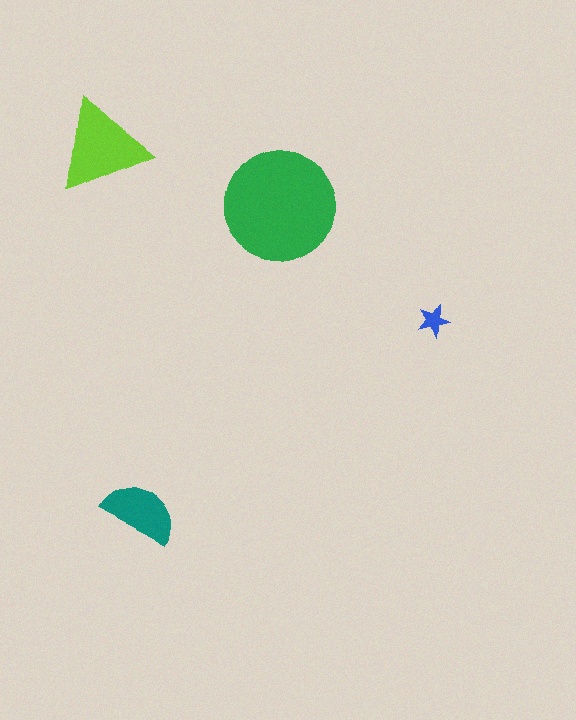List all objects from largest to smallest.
The green circle, the lime triangle, the teal semicircle, the blue star.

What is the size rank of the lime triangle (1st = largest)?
2nd.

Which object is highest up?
The lime triangle is topmost.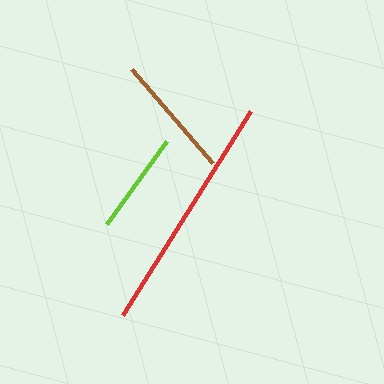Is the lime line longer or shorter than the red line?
The red line is longer than the lime line.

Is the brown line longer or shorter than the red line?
The red line is longer than the brown line.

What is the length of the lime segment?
The lime segment is approximately 102 pixels long.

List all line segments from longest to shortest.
From longest to shortest: red, brown, lime.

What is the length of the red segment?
The red segment is approximately 241 pixels long.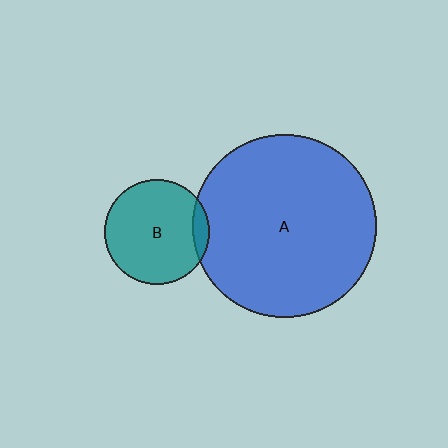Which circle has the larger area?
Circle A (blue).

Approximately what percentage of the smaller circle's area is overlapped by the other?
Approximately 10%.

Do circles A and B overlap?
Yes.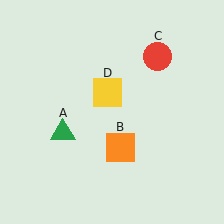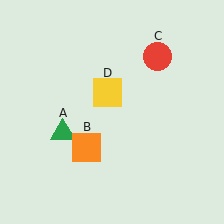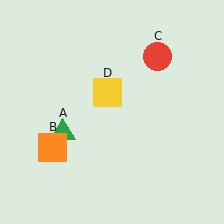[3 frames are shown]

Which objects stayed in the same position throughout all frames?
Green triangle (object A) and red circle (object C) and yellow square (object D) remained stationary.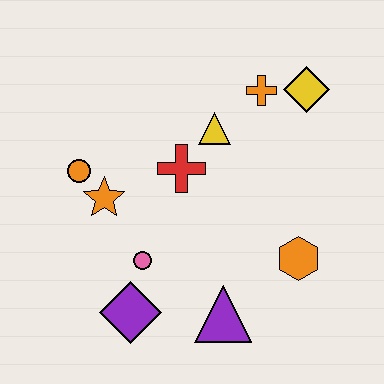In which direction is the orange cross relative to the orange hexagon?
The orange cross is above the orange hexagon.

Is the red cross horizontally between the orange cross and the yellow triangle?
No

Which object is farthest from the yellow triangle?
The purple diamond is farthest from the yellow triangle.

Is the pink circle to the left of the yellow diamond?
Yes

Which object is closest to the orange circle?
The orange star is closest to the orange circle.